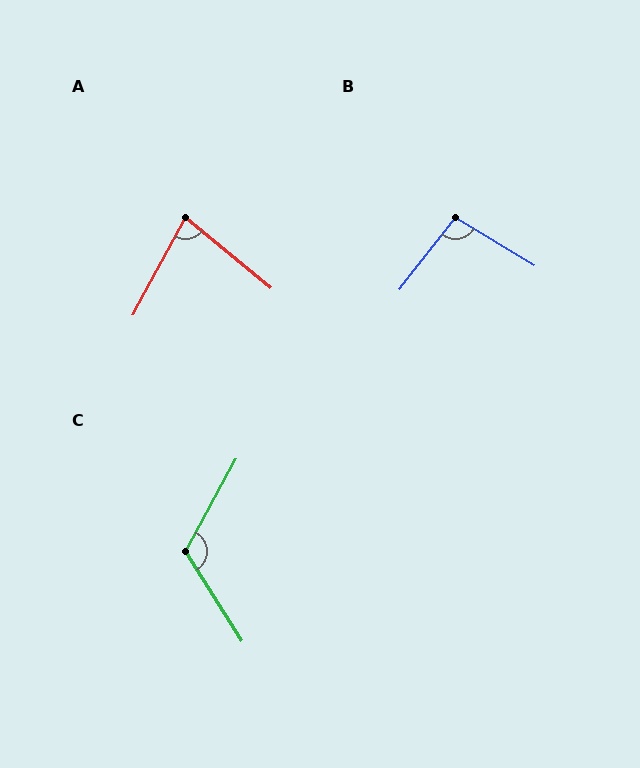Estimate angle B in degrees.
Approximately 97 degrees.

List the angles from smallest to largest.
A (79°), B (97°), C (119°).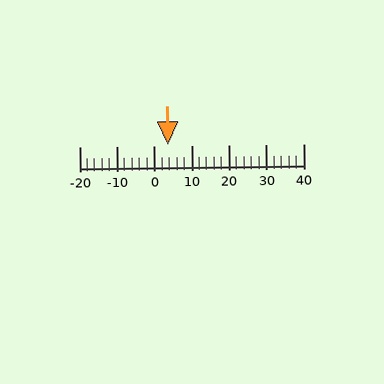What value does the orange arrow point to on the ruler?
The orange arrow points to approximately 4.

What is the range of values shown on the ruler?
The ruler shows values from -20 to 40.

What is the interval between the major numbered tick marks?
The major tick marks are spaced 10 units apart.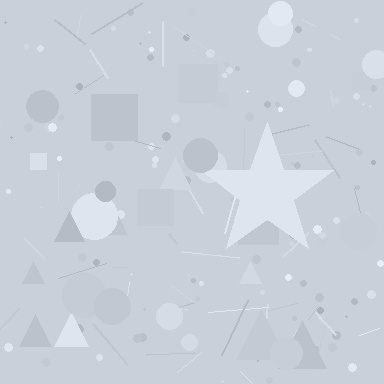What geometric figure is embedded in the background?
A star is embedded in the background.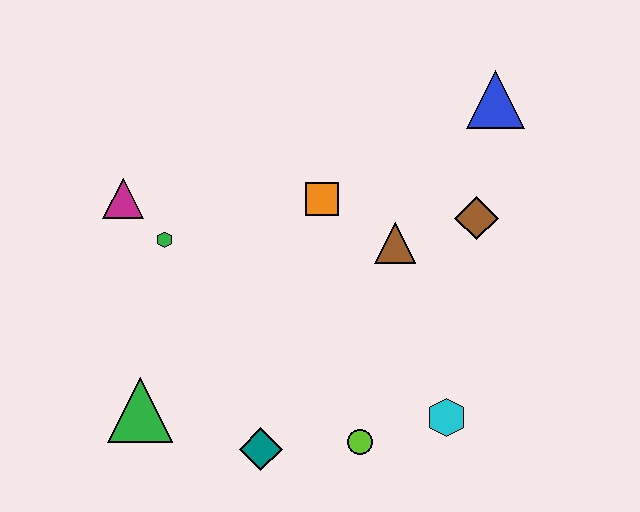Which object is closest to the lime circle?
The cyan hexagon is closest to the lime circle.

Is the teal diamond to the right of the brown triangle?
No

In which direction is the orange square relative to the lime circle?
The orange square is above the lime circle.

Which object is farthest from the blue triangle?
The green triangle is farthest from the blue triangle.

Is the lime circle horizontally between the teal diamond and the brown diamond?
Yes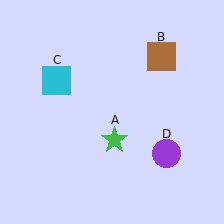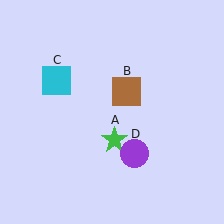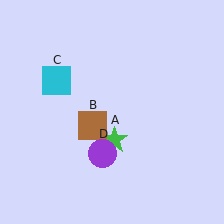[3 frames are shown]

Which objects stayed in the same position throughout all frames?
Green star (object A) and cyan square (object C) remained stationary.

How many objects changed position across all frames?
2 objects changed position: brown square (object B), purple circle (object D).